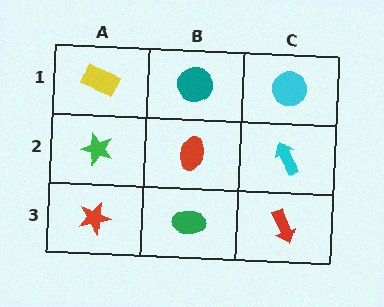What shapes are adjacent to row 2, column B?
A teal circle (row 1, column B), a green ellipse (row 3, column B), a green star (row 2, column A), a cyan arrow (row 2, column C).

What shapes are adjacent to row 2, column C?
A cyan circle (row 1, column C), a red arrow (row 3, column C), a red ellipse (row 2, column B).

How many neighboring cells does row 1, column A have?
2.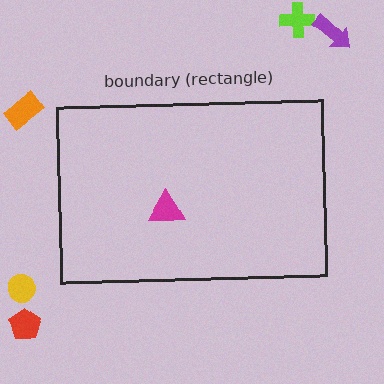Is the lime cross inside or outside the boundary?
Outside.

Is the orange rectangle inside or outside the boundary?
Outside.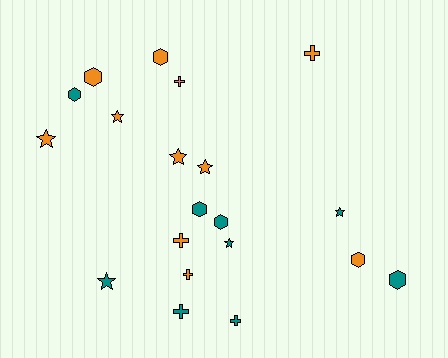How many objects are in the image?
There are 20 objects.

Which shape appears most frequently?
Hexagon, with 7 objects.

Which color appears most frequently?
Orange, with 11 objects.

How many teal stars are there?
There are 3 teal stars.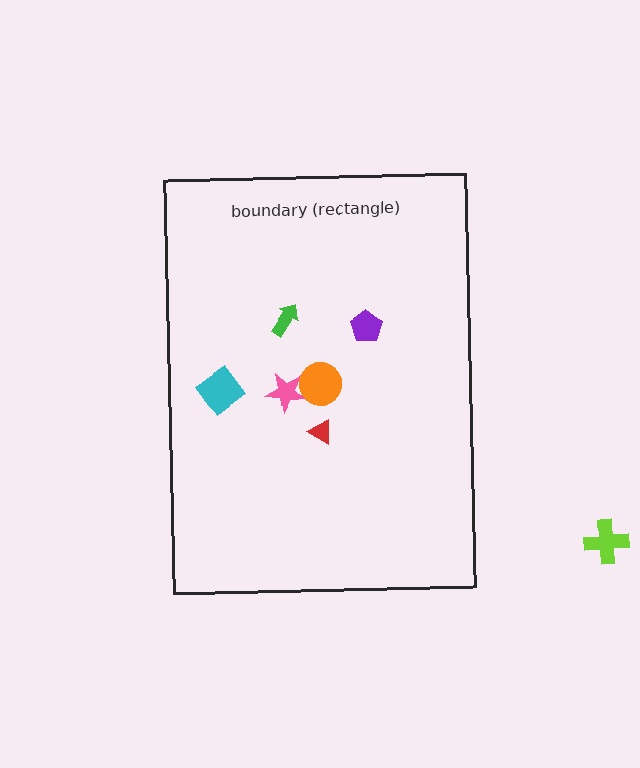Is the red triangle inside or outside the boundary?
Inside.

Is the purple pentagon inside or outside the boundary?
Inside.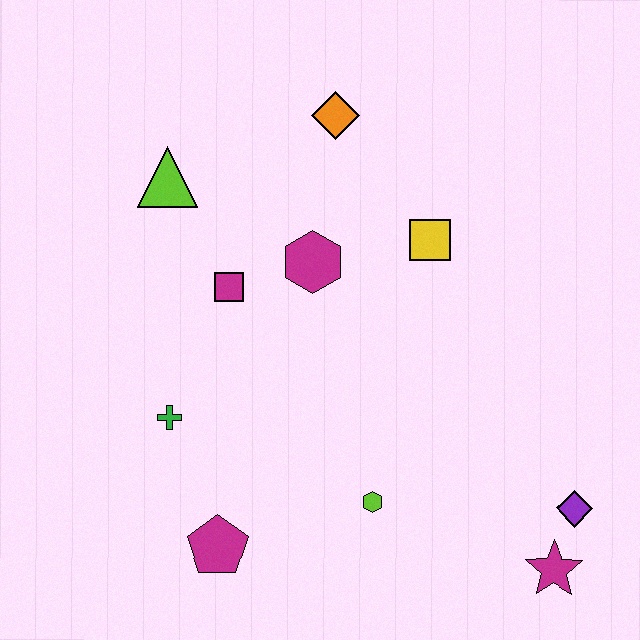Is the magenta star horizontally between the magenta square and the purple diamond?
Yes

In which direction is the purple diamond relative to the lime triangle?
The purple diamond is to the right of the lime triangle.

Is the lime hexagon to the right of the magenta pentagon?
Yes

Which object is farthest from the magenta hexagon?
The magenta star is farthest from the magenta hexagon.